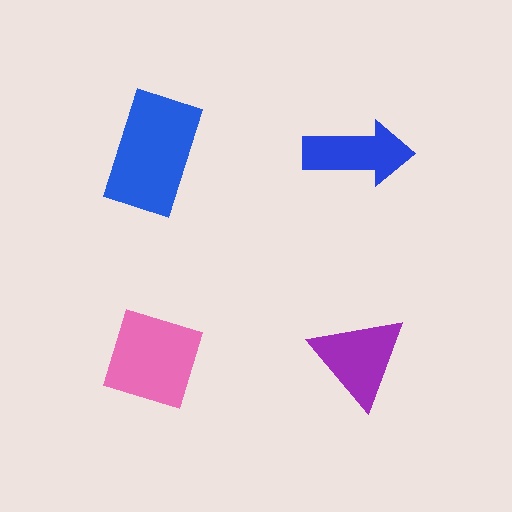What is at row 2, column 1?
A pink diamond.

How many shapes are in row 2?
2 shapes.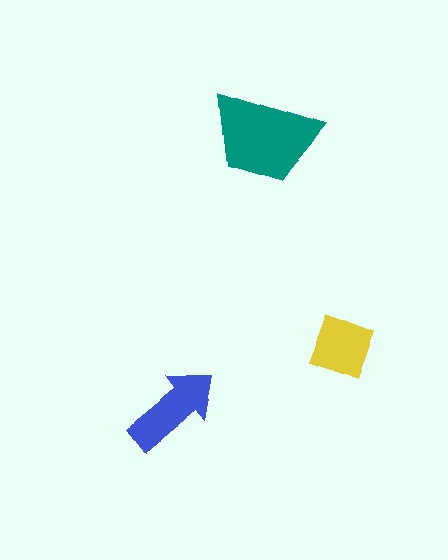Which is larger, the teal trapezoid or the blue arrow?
The teal trapezoid.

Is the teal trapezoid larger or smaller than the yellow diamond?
Larger.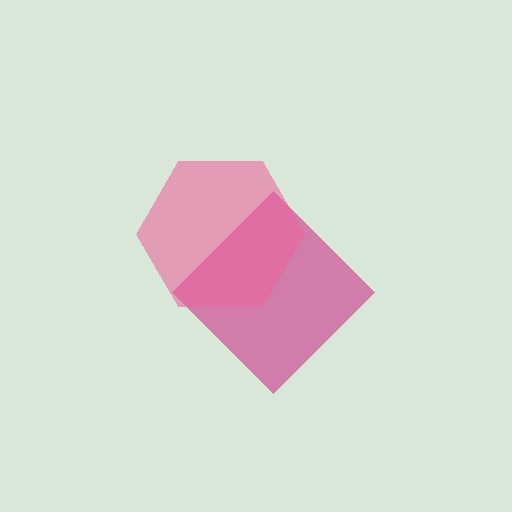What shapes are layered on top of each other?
The layered shapes are: a magenta diamond, a pink hexagon.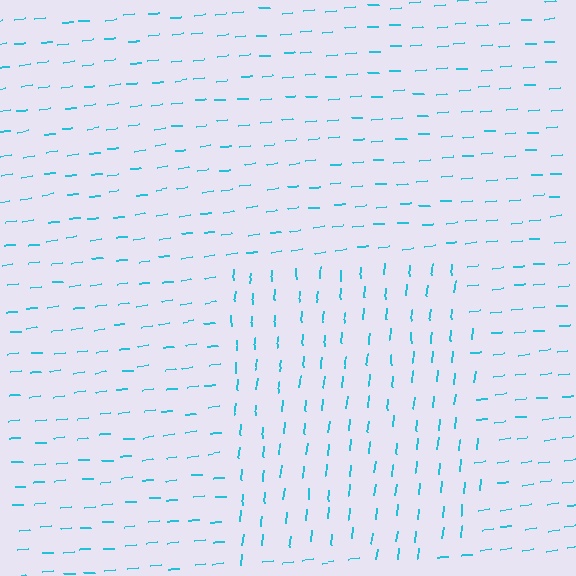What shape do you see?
I see a rectangle.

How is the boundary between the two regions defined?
The boundary is defined purely by a change in line orientation (approximately 80 degrees difference). All lines are the same color and thickness.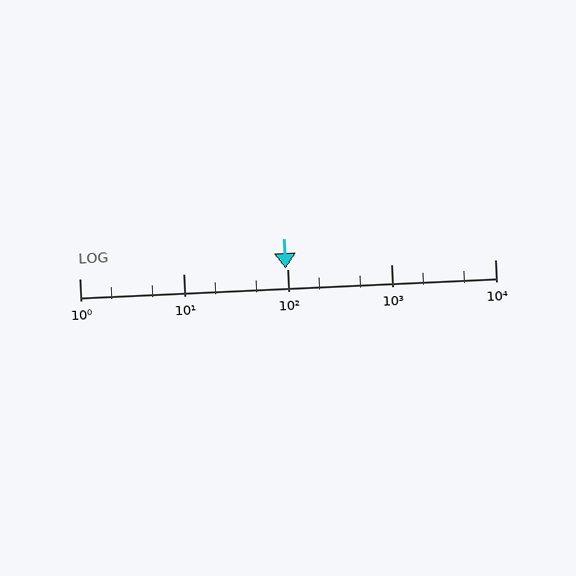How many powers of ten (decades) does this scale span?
The scale spans 4 decades, from 1 to 10000.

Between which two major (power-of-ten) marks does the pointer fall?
The pointer is between 10 and 100.